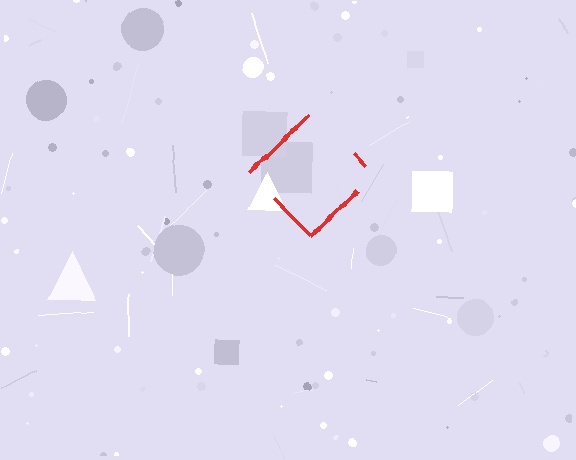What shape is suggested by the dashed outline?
The dashed outline suggests a diamond.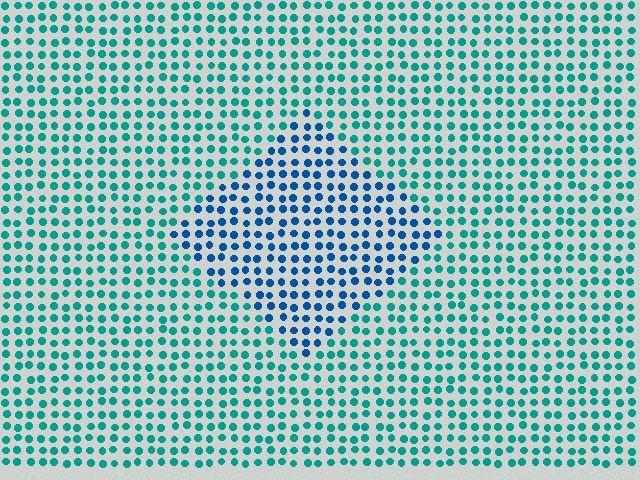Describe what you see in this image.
The image is filled with small teal elements in a uniform arrangement. A diamond-shaped region is visible where the elements are tinted to a slightly different hue, forming a subtle color boundary.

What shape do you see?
I see a diamond.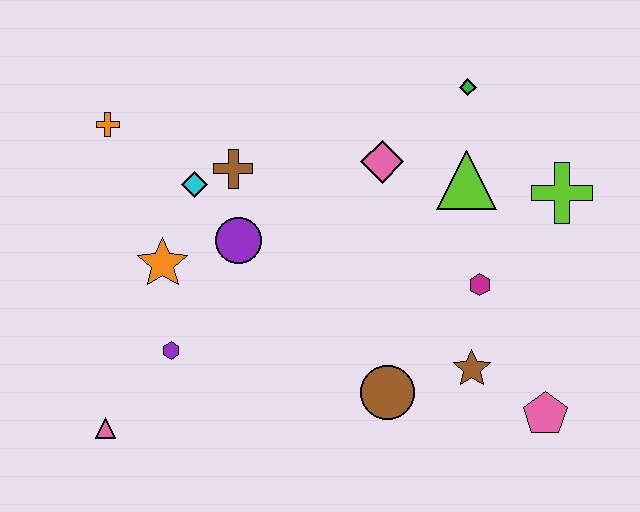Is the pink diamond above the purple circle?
Yes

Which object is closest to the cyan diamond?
The brown cross is closest to the cyan diamond.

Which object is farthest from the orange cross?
The pink pentagon is farthest from the orange cross.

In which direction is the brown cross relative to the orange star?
The brown cross is above the orange star.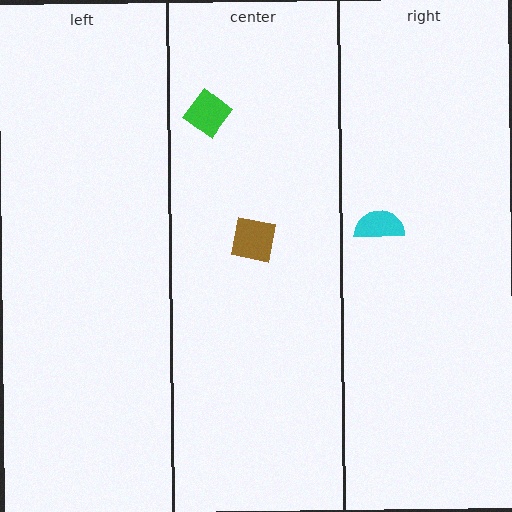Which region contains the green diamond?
The center region.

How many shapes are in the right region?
1.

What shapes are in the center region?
The brown square, the green diamond.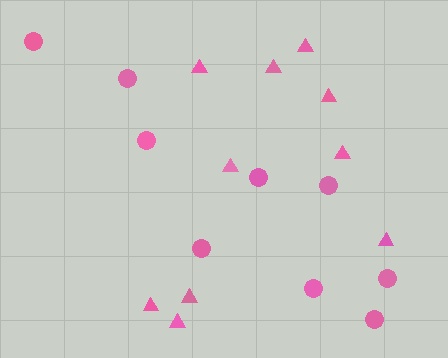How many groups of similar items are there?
There are 2 groups: one group of circles (9) and one group of triangles (10).